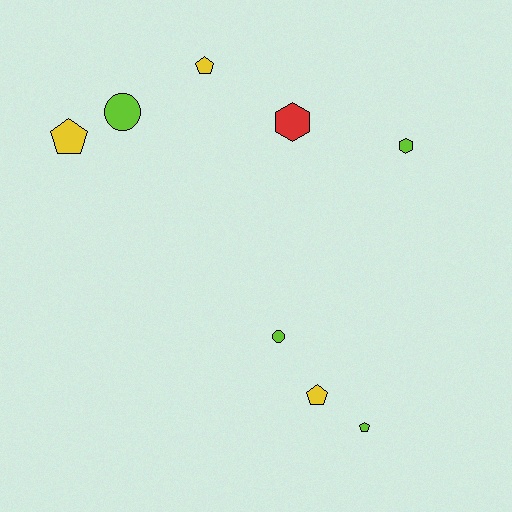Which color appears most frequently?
Lime, with 4 objects.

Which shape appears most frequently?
Pentagon, with 4 objects.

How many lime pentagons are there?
There is 1 lime pentagon.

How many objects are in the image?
There are 8 objects.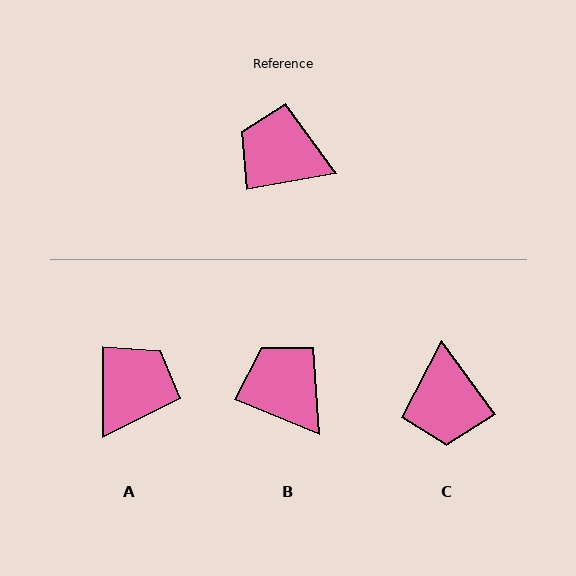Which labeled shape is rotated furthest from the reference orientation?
C, about 116 degrees away.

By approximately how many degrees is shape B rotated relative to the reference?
Approximately 32 degrees clockwise.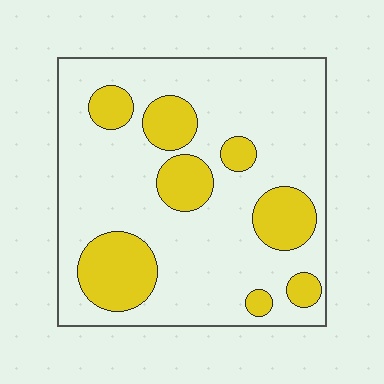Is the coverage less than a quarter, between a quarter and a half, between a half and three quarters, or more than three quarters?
Less than a quarter.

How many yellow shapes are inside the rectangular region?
8.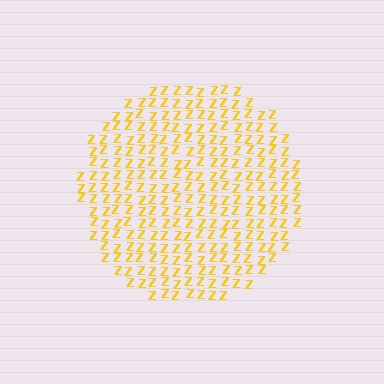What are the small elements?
The small elements are letter Z's.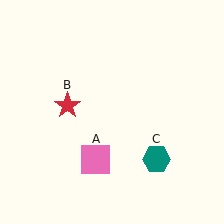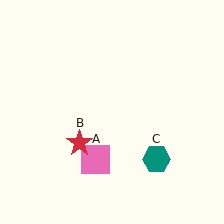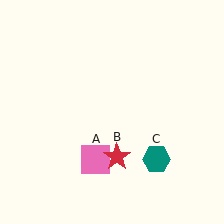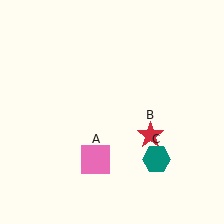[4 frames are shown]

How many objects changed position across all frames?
1 object changed position: red star (object B).